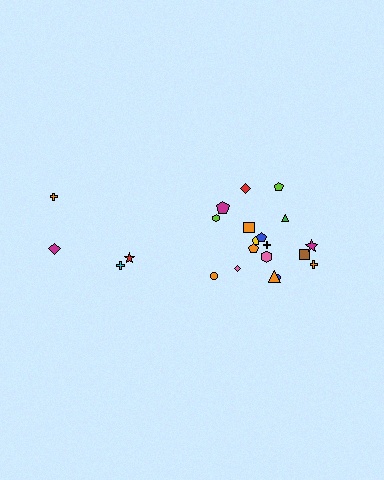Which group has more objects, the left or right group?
The right group.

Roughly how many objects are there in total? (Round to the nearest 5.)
Roughly 20 objects in total.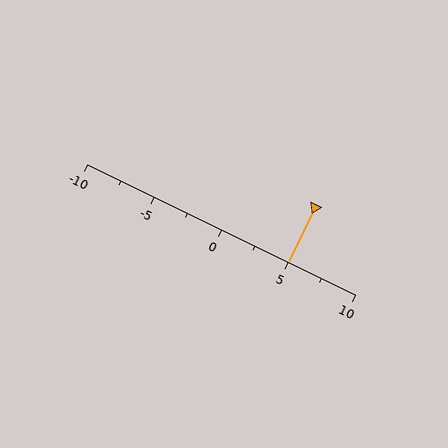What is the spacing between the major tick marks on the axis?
The major ticks are spaced 5 apart.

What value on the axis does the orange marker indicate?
The marker indicates approximately 5.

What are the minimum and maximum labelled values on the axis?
The axis runs from -10 to 10.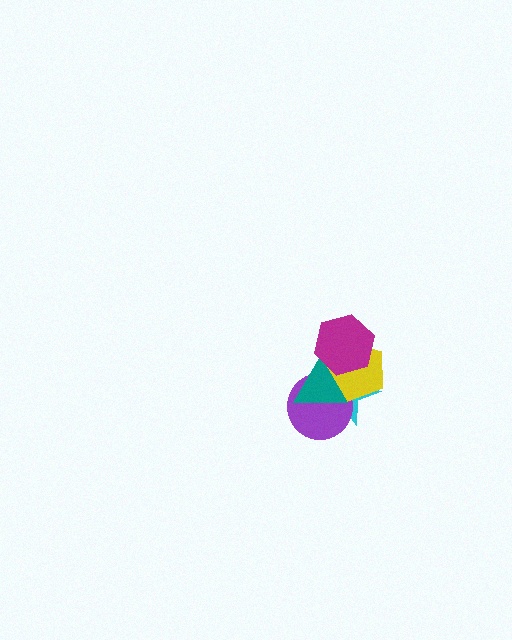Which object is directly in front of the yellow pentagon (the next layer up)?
The teal triangle is directly in front of the yellow pentagon.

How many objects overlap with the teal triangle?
4 objects overlap with the teal triangle.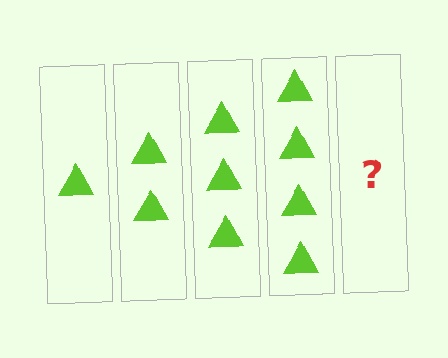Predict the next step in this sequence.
The next step is 5 triangles.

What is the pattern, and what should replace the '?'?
The pattern is that each step adds one more triangle. The '?' should be 5 triangles.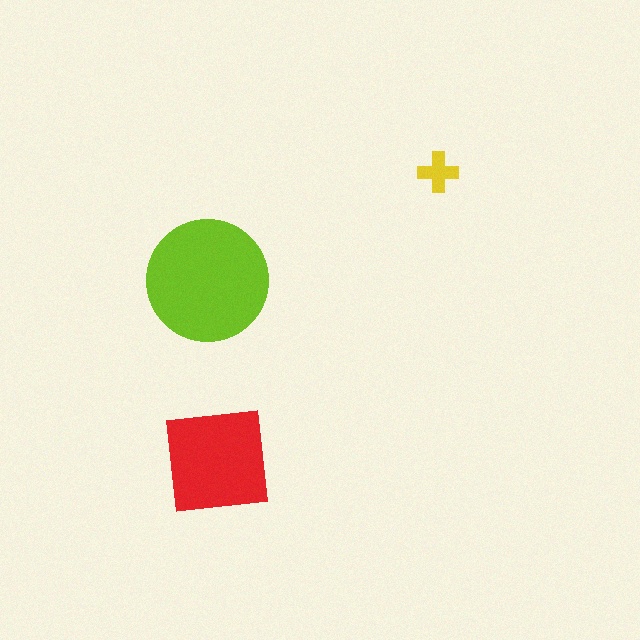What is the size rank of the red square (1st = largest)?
2nd.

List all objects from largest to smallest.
The lime circle, the red square, the yellow cross.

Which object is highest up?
The yellow cross is topmost.